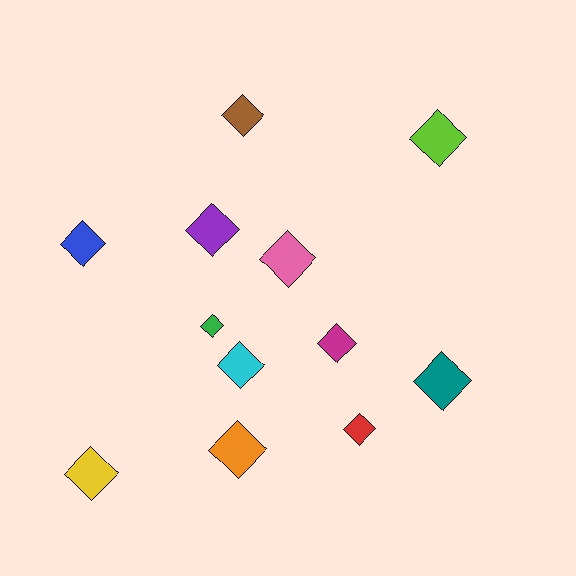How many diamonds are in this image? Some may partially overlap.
There are 12 diamonds.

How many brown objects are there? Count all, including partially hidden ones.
There is 1 brown object.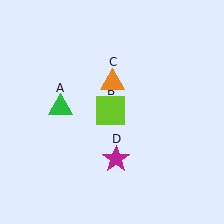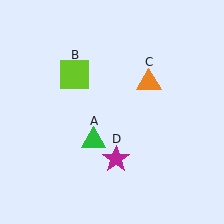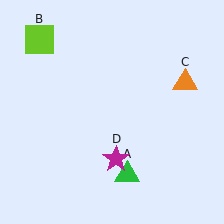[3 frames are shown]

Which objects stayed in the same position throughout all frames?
Magenta star (object D) remained stationary.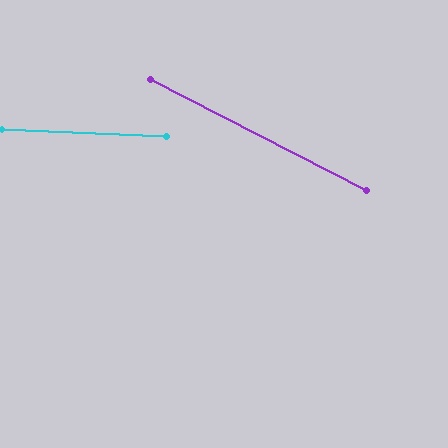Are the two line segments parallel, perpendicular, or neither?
Neither parallel nor perpendicular — they differ by about 25°.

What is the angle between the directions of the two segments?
Approximately 25 degrees.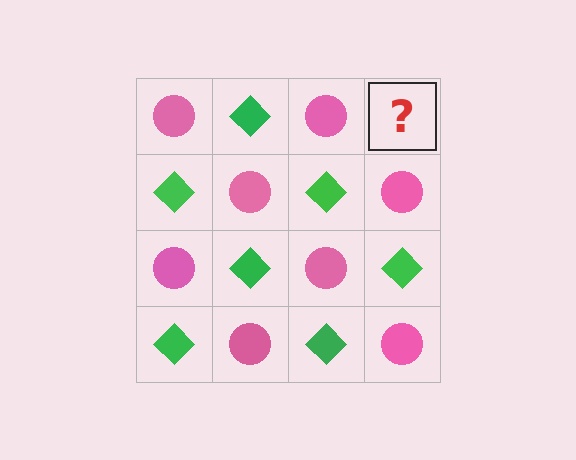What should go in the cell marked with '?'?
The missing cell should contain a green diamond.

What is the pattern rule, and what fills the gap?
The rule is that it alternates pink circle and green diamond in a checkerboard pattern. The gap should be filled with a green diamond.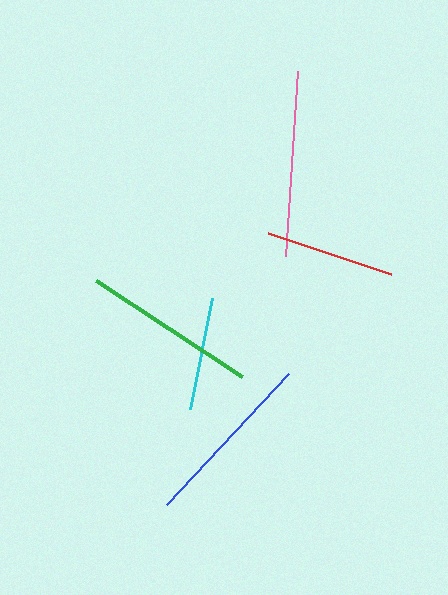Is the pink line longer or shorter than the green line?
The pink line is longer than the green line.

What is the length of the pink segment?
The pink segment is approximately 185 pixels long.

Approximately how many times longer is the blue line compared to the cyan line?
The blue line is approximately 1.6 times the length of the cyan line.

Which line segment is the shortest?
The cyan line is the shortest at approximately 113 pixels.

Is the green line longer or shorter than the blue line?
The blue line is longer than the green line.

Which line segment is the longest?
The pink line is the longest at approximately 185 pixels.